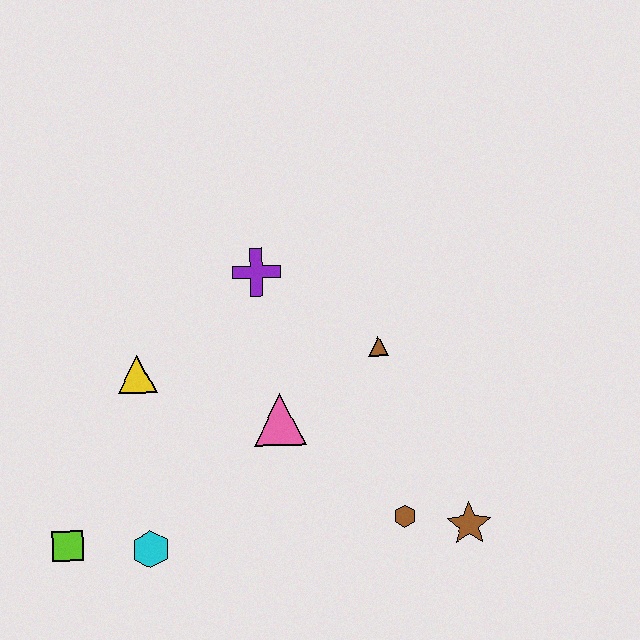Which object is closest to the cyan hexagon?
The lime square is closest to the cyan hexagon.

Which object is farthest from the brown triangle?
The lime square is farthest from the brown triangle.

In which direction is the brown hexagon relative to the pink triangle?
The brown hexagon is to the right of the pink triangle.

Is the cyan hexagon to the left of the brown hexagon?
Yes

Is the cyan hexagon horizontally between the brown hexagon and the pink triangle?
No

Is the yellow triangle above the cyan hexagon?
Yes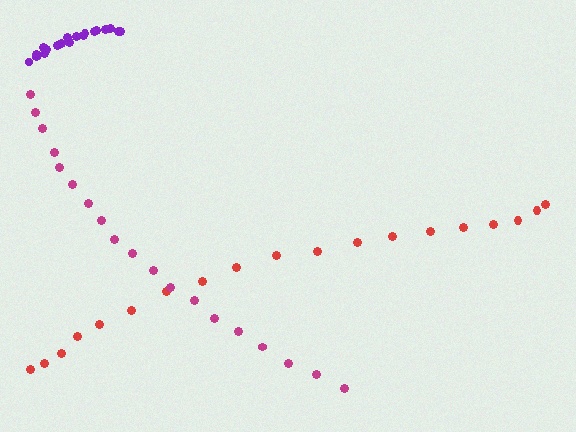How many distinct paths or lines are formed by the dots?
There are 3 distinct paths.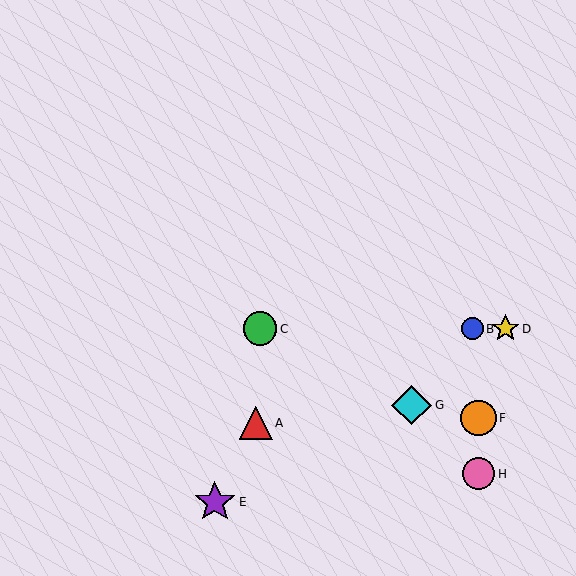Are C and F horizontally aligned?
No, C is at y≈329 and F is at y≈418.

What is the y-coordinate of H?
Object H is at y≈474.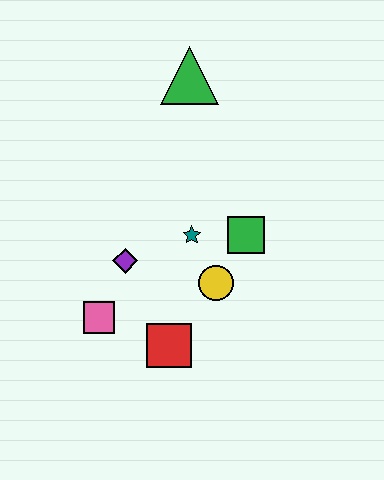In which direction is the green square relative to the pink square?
The green square is to the right of the pink square.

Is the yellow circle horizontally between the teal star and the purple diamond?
No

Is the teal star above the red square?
Yes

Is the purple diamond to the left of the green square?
Yes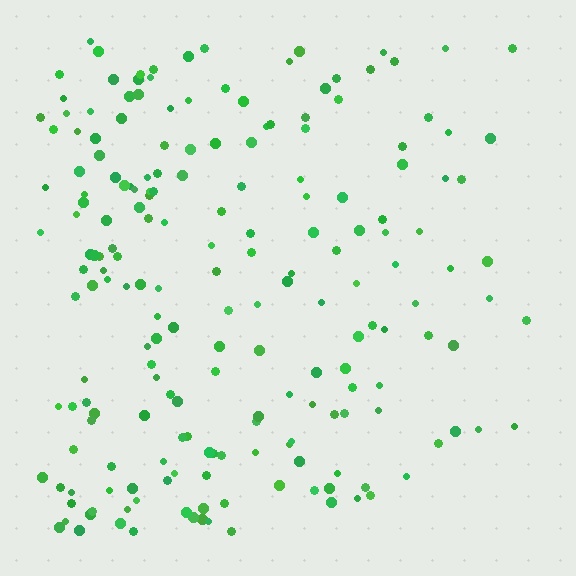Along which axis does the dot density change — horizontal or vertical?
Horizontal.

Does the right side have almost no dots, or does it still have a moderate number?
Still a moderate number, just noticeably fewer than the left.